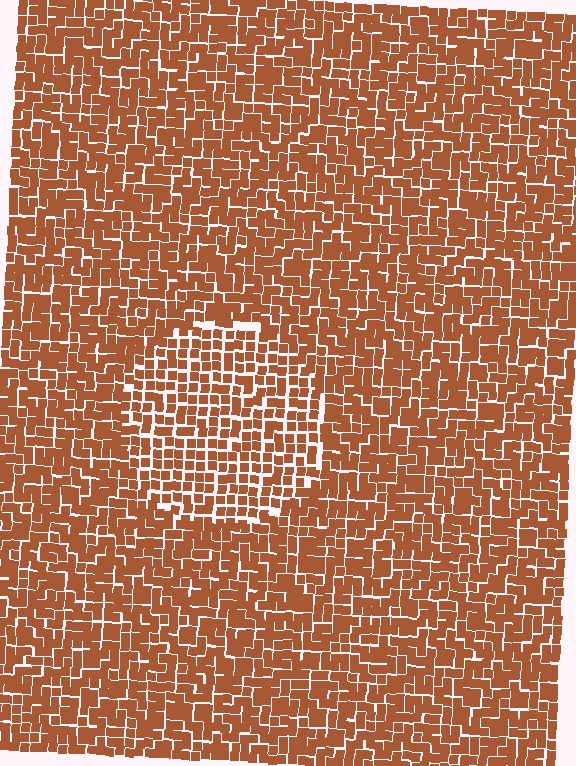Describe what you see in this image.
The image contains small brown elements arranged at two different densities. A circle-shaped region is visible where the elements are less densely packed than the surrounding area.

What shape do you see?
I see a circle.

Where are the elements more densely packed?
The elements are more densely packed outside the circle boundary.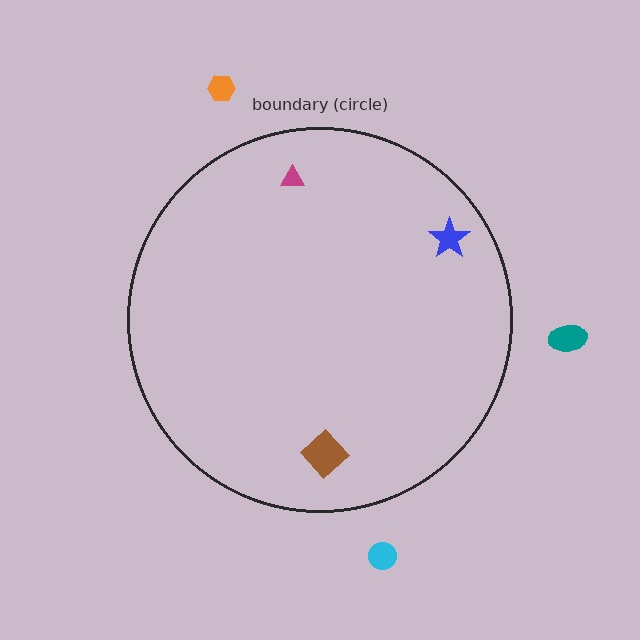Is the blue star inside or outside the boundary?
Inside.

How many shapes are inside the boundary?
3 inside, 3 outside.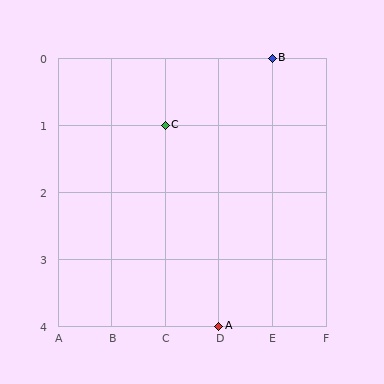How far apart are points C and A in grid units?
Points C and A are 1 column and 3 rows apart (about 3.2 grid units diagonally).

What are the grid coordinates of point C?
Point C is at grid coordinates (C, 1).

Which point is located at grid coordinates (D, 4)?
Point A is at (D, 4).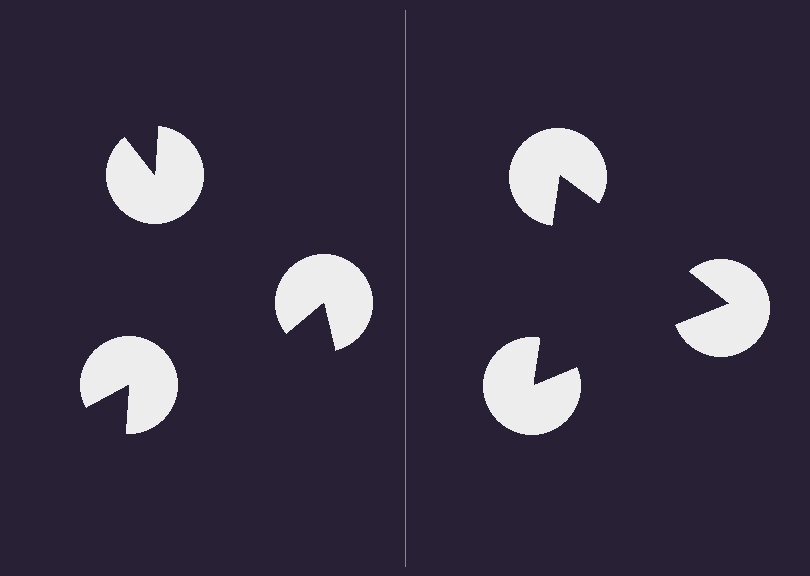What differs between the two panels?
The pac-man discs are positioned identically on both sides; only the wedge orientations differ. On the right they align to a triangle; on the left they are misaligned.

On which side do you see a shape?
An illusory triangle appears on the right side. On the left side the wedge cuts are rotated, so no coherent shape forms.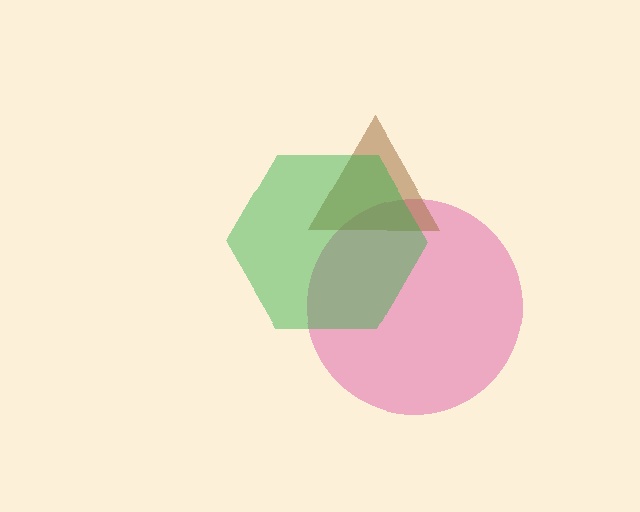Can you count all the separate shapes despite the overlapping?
Yes, there are 3 separate shapes.